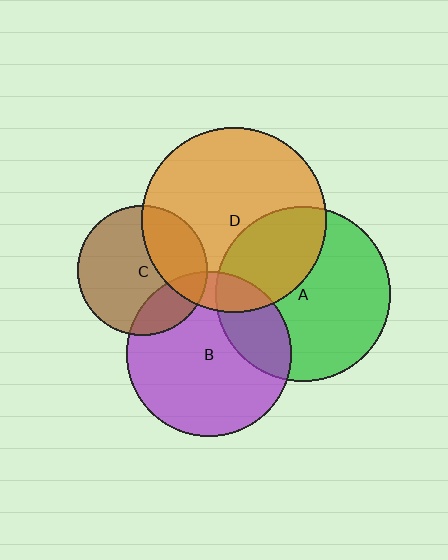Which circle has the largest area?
Circle D (orange).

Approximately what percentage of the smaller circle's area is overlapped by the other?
Approximately 15%.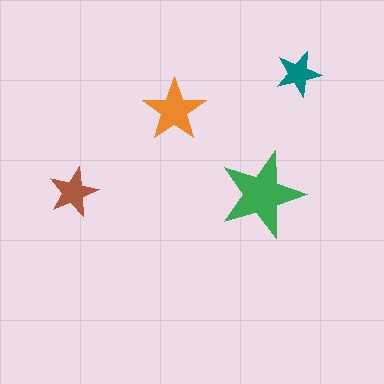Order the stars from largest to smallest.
the green one, the orange one, the brown one, the teal one.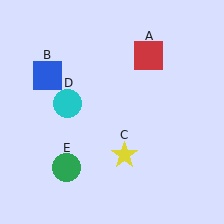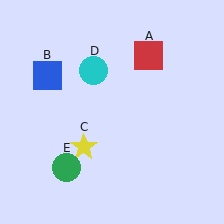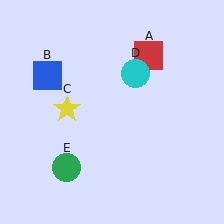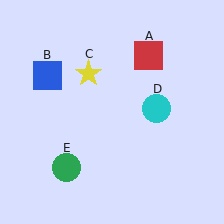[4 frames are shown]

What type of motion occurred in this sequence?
The yellow star (object C), cyan circle (object D) rotated clockwise around the center of the scene.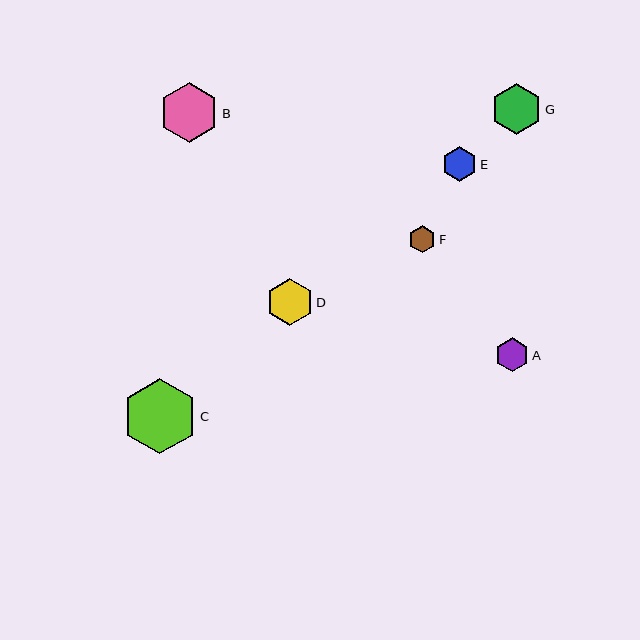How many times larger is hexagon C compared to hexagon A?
Hexagon C is approximately 2.2 times the size of hexagon A.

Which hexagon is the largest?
Hexagon C is the largest with a size of approximately 75 pixels.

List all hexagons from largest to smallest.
From largest to smallest: C, B, G, D, E, A, F.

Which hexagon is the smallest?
Hexagon F is the smallest with a size of approximately 27 pixels.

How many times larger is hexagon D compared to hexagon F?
Hexagon D is approximately 1.7 times the size of hexagon F.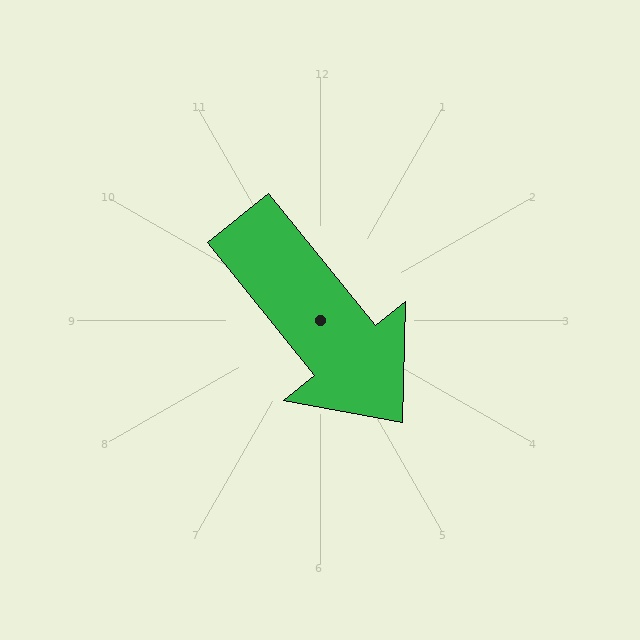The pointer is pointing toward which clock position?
Roughly 5 o'clock.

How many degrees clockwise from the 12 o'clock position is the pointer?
Approximately 141 degrees.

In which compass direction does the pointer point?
Southeast.